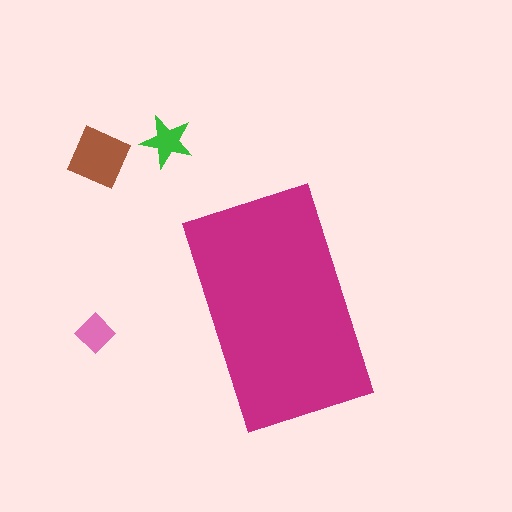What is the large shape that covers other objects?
A magenta rectangle.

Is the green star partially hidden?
No, the green star is fully visible.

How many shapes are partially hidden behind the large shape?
0 shapes are partially hidden.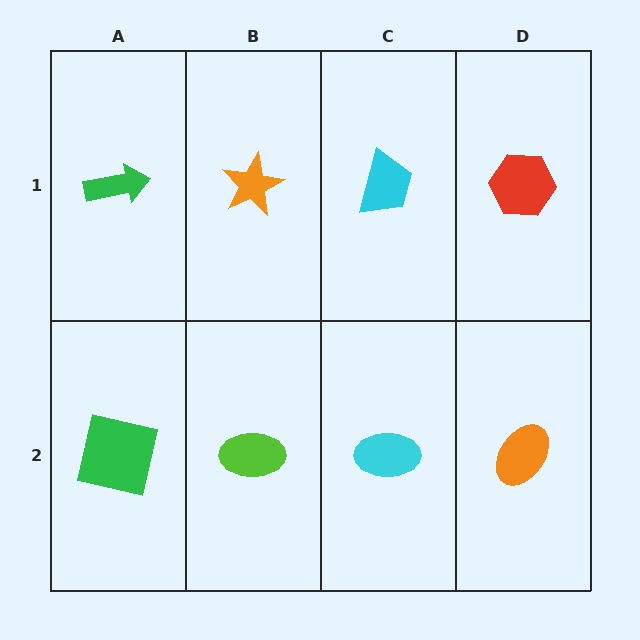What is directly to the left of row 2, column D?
A cyan ellipse.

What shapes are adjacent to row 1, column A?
A green square (row 2, column A), an orange star (row 1, column B).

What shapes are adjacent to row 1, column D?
An orange ellipse (row 2, column D), a cyan trapezoid (row 1, column C).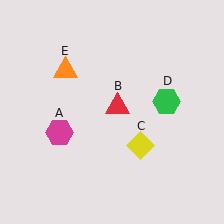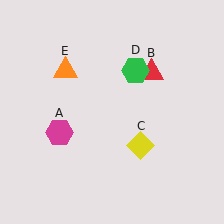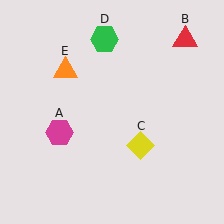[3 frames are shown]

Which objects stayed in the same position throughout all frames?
Magenta hexagon (object A) and yellow diamond (object C) and orange triangle (object E) remained stationary.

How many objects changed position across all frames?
2 objects changed position: red triangle (object B), green hexagon (object D).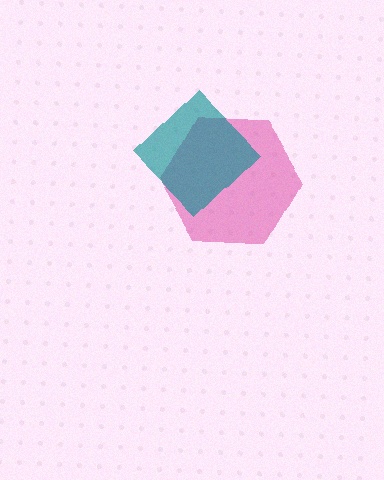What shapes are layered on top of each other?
The layered shapes are: a magenta hexagon, a teal diamond.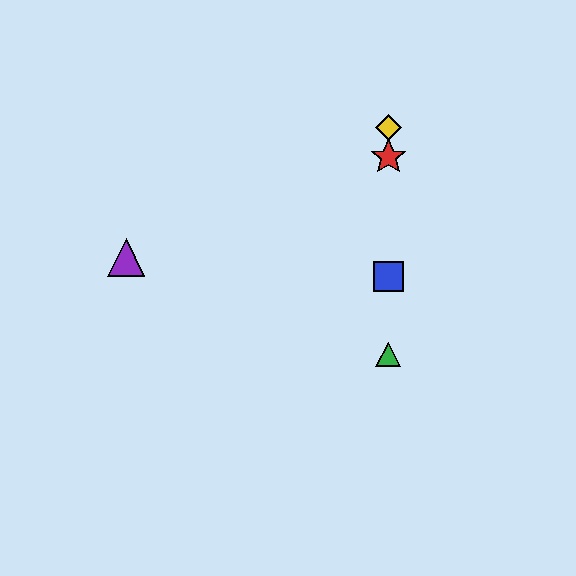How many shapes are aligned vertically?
4 shapes (the red star, the blue square, the green triangle, the yellow diamond) are aligned vertically.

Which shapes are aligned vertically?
The red star, the blue square, the green triangle, the yellow diamond are aligned vertically.